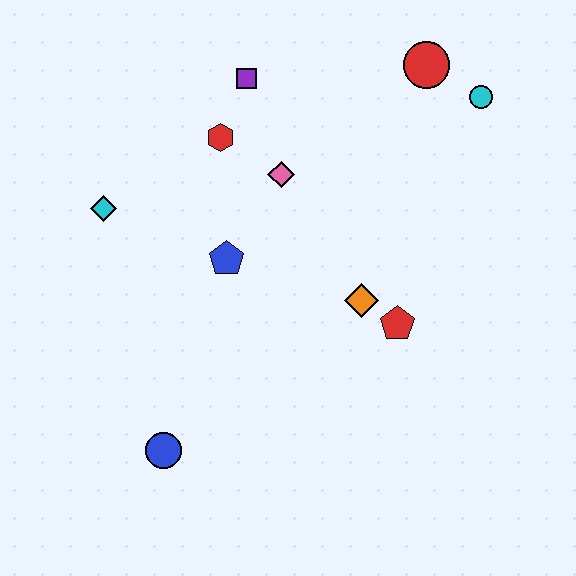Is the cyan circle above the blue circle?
Yes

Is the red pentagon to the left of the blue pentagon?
No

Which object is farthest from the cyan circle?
The blue circle is farthest from the cyan circle.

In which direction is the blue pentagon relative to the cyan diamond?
The blue pentagon is to the right of the cyan diamond.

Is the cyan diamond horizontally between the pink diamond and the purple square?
No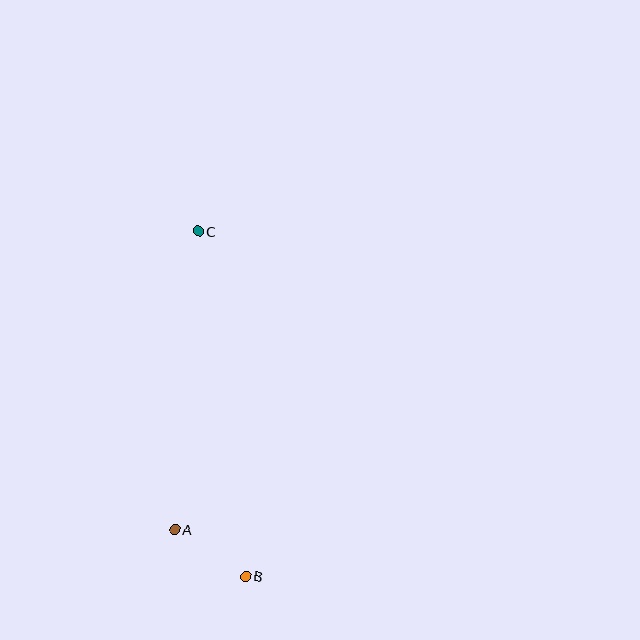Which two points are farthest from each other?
Points B and C are farthest from each other.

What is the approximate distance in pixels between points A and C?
The distance between A and C is approximately 299 pixels.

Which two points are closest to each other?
Points A and B are closest to each other.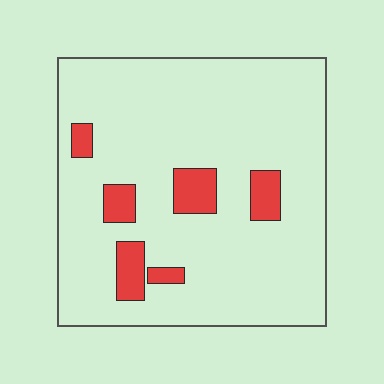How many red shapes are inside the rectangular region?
6.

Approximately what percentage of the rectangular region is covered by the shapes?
Approximately 10%.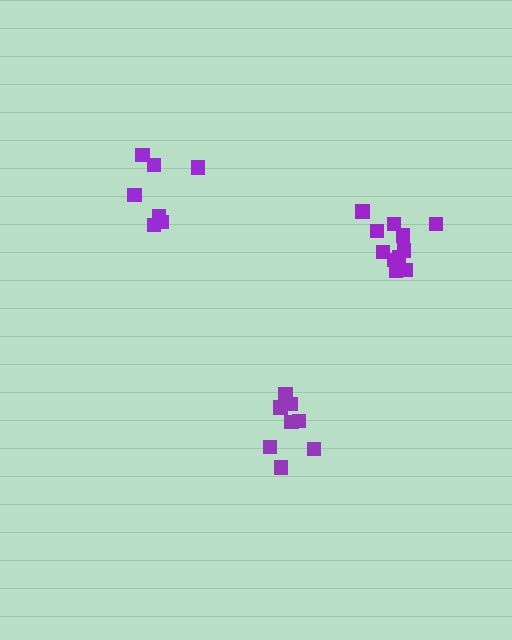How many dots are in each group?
Group 1: 8 dots, Group 2: 7 dots, Group 3: 11 dots (26 total).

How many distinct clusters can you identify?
There are 3 distinct clusters.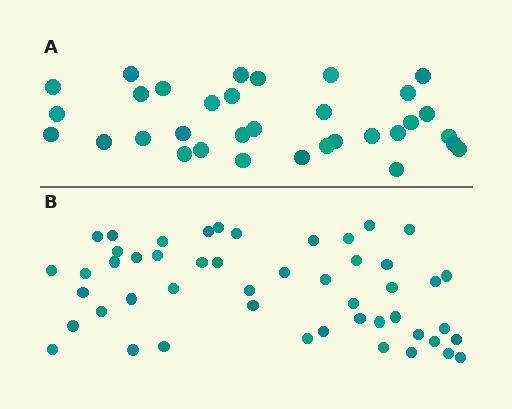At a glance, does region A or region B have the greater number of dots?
Region B (the bottom region) has more dots.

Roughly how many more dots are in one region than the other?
Region B has approximately 15 more dots than region A.